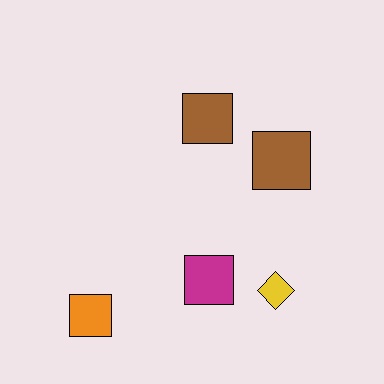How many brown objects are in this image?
There are 2 brown objects.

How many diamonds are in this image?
There is 1 diamond.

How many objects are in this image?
There are 5 objects.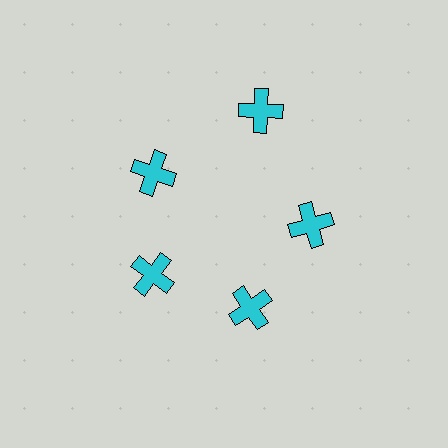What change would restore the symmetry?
The symmetry would be restored by moving it inward, back onto the ring so that all 5 crosses sit at equal angles and equal distance from the center.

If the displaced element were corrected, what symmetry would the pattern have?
It would have 5-fold rotational symmetry — the pattern would map onto itself every 72 degrees.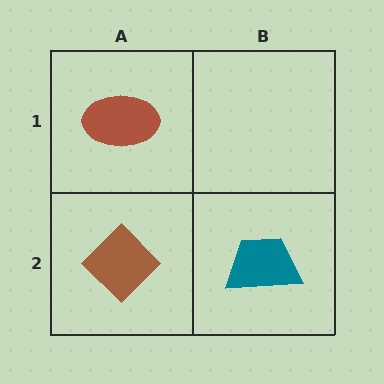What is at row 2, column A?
A brown diamond.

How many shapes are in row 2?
2 shapes.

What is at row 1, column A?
A brown ellipse.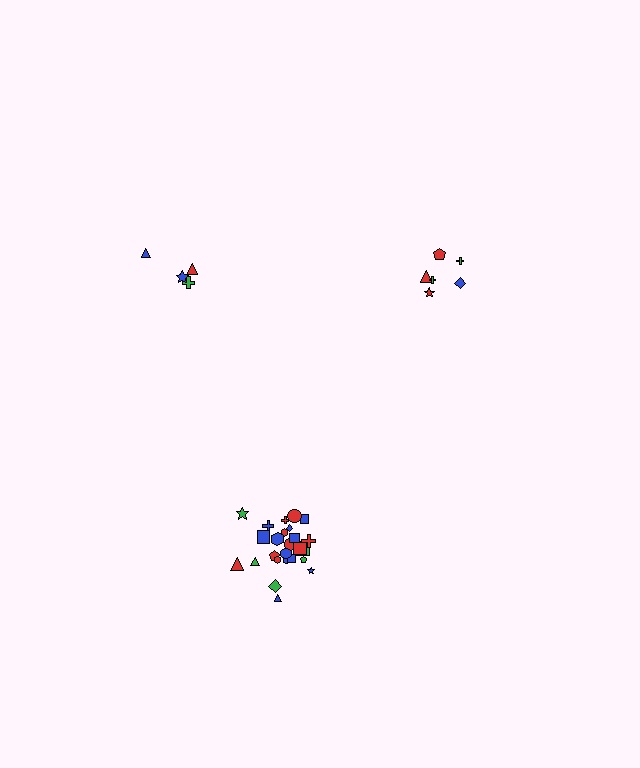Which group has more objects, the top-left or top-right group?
The top-right group.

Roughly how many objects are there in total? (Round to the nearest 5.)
Roughly 35 objects in total.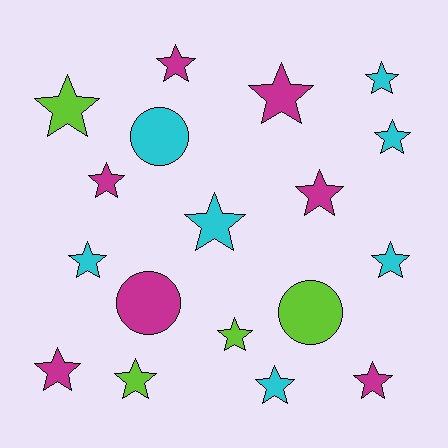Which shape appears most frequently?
Star, with 15 objects.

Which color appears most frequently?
Cyan, with 7 objects.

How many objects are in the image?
There are 18 objects.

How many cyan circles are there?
There is 1 cyan circle.